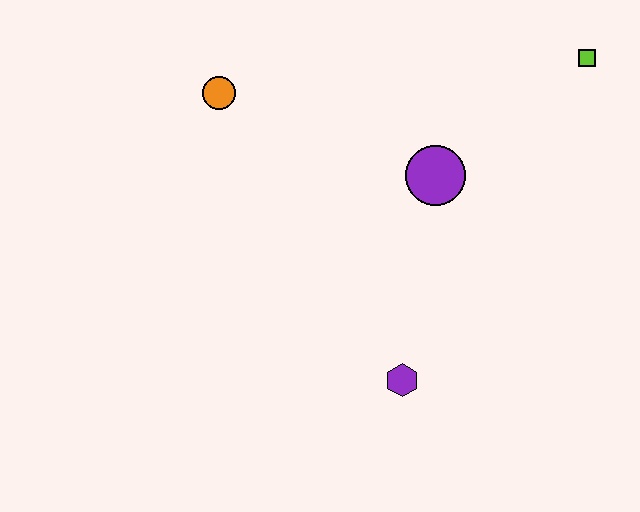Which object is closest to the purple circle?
The lime square is closest to the purple circle.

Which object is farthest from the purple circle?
The orange circle is farthest from the purple circle.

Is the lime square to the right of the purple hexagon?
Yes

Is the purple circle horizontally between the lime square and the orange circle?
Yes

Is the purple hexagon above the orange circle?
No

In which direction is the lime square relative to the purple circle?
The lime square is to the right of the purple circle.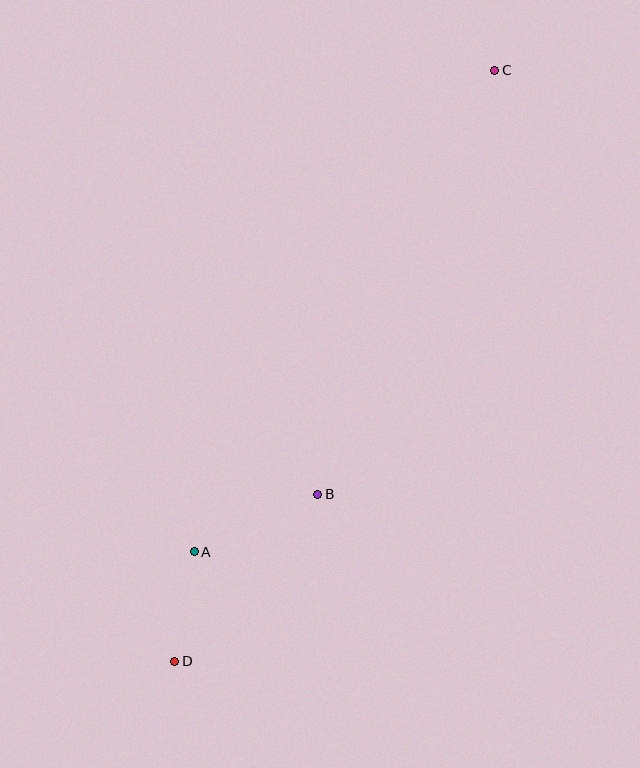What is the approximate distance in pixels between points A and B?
The distance between A and B is approximately 136 pixels.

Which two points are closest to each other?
Points A and D are closest to each other.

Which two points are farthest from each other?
Points C and D are farthest from each other.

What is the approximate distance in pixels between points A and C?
The distance between A and C is approximately 568 pixels.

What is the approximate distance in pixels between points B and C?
The distance between B and C is approximately 460 pixels.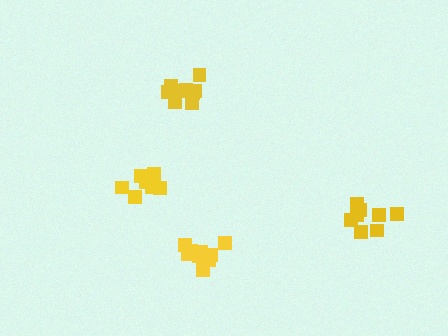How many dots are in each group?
Group 1: 9 dots, Group 2: 9 dots, Group 3: 7 dots, Group 4: 9 dots (34 total).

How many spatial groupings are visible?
There are 4 spatial groupings.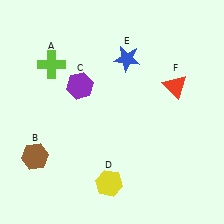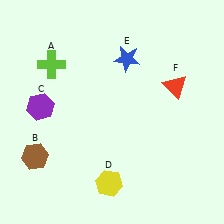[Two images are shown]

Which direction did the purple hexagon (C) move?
The purple hexagon (C) moved left.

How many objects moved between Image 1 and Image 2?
1 object moved between the two images.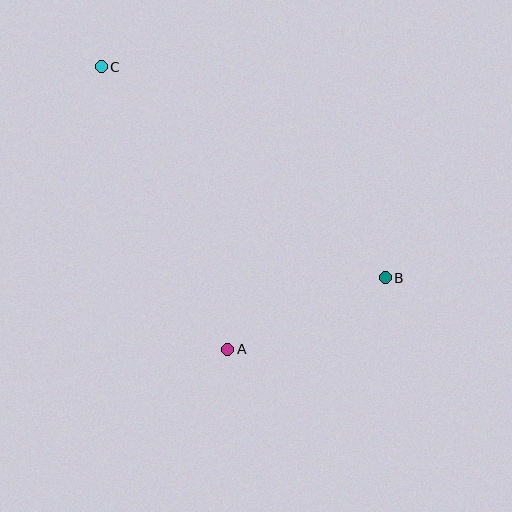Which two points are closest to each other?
Points A and B are closest to each other.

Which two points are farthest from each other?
Points B and C are farthest from each other.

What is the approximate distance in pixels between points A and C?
The distance between A and C is approximately 309 pixels.